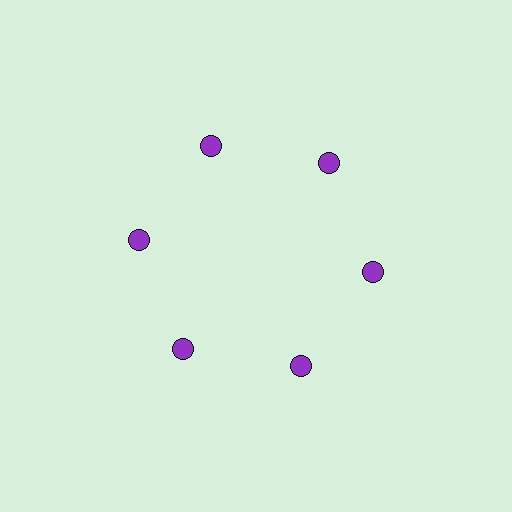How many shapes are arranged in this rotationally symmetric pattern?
There are 6 shapes, arranged in 6 groups of 1.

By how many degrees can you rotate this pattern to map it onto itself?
The pattern maps onto itself every 60 degrees of rotation.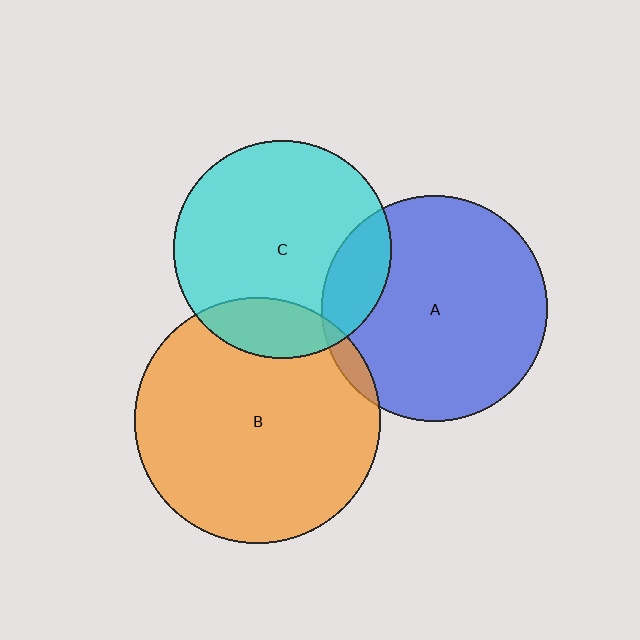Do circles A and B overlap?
Yes.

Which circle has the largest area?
Circle B (orange).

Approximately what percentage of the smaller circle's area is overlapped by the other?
Approximately 5%.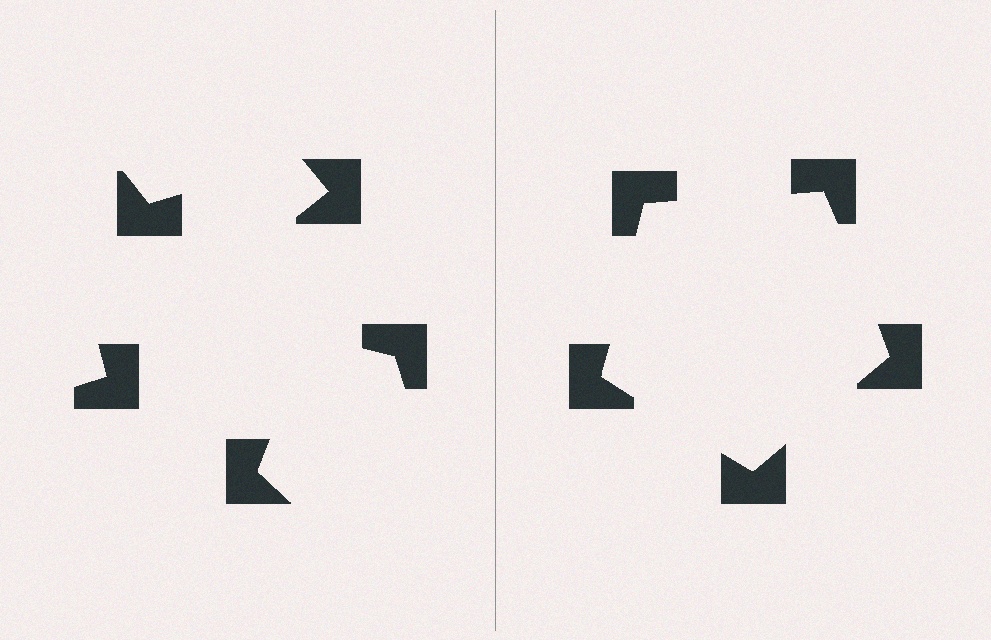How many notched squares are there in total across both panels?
10 — 5 on each side.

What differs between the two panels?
The notched squares are positioned identically on both sides; only the wedge orientations differ. On the right they align to a pentagon; on the left they are misaligned.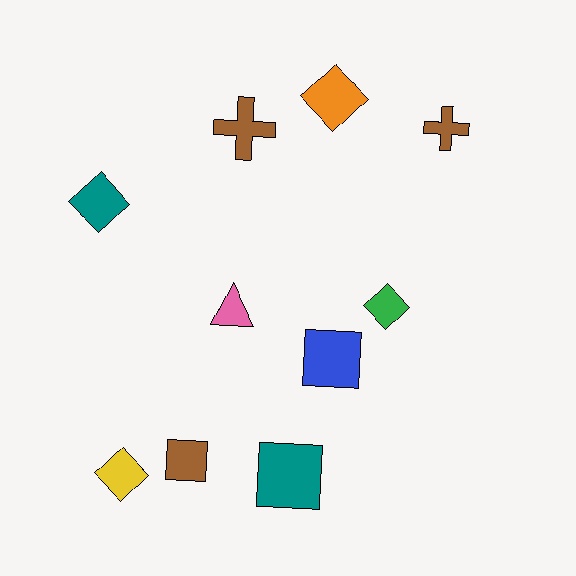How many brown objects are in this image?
There are 3 brown objects.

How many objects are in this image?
There are 10 objects.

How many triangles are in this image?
There is 1 triangle.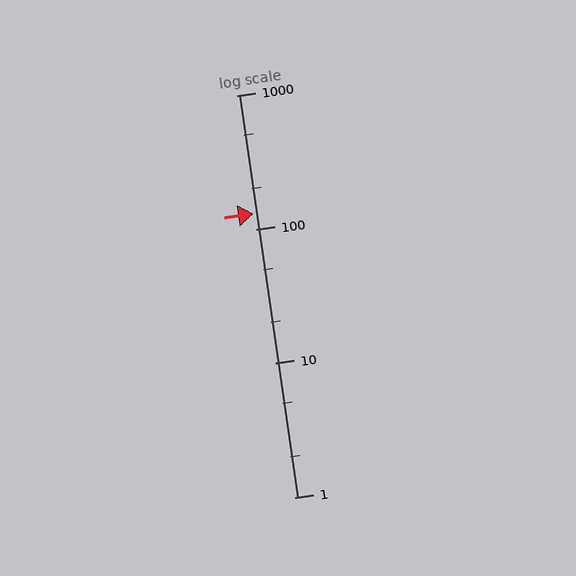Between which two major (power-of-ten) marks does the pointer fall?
The pointer is between 100 and 1000.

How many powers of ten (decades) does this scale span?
The scale spans 3 decades, from 1 to 1000.